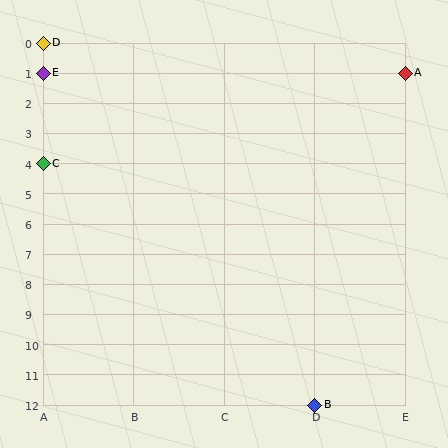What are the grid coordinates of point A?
Point A is at grid coordinates (E, 1).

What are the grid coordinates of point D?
Point D is at grid coordinates (A, 0).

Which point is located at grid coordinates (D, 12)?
Point B is at (D, 12).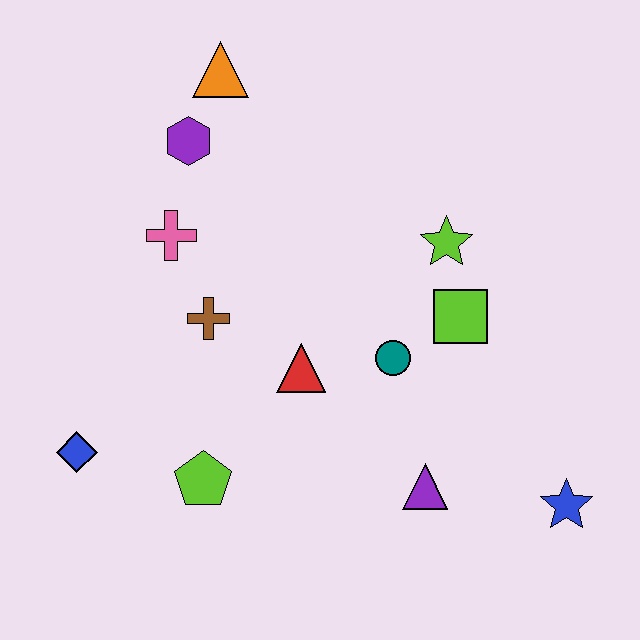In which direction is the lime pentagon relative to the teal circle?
The lime pentagon is to the left of the teal circle.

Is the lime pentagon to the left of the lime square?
Yes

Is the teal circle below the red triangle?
No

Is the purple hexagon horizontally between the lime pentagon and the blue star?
No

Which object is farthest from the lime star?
The blue diamond is farthest from the lime star.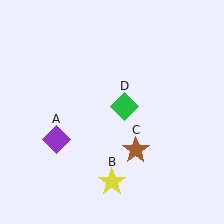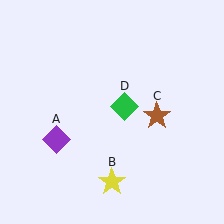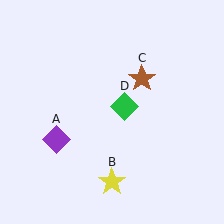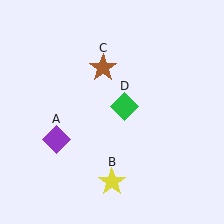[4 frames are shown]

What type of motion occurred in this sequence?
The brown star (object C) rotated counterclockwise around the center of the scene.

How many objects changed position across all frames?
1 object changed position: brown star (object C).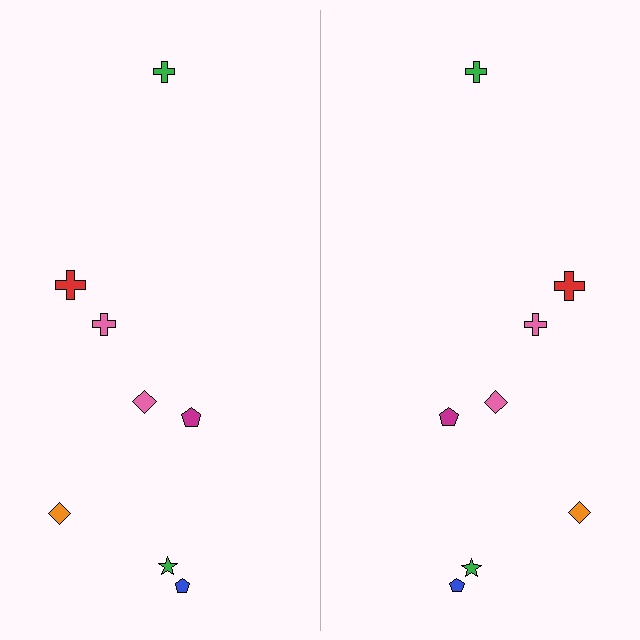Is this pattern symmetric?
Yes, this pattern has bilateral (reflection) symmetry.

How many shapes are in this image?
There are 16 shapes in this image.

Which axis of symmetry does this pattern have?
The pattern has a vertical axis of symmetry running through the center of the image.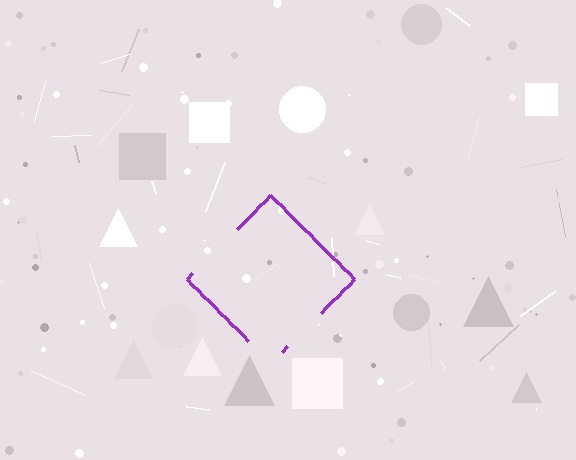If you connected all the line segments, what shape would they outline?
They would outline a diamond.